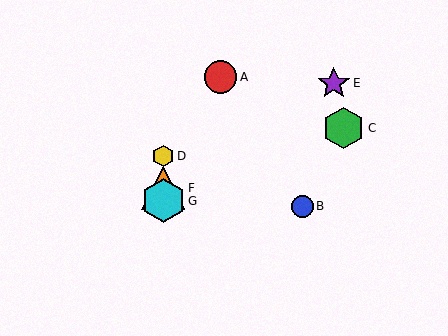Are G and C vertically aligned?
No, G is at x≈163 and C is at x≈344.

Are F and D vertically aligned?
Yes, both are at x≈163.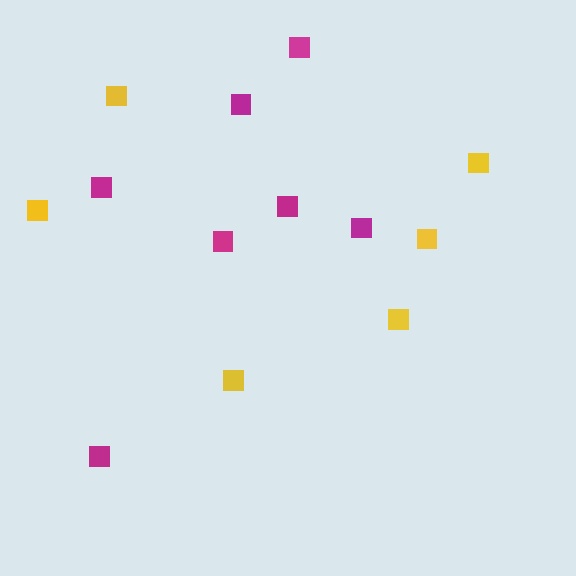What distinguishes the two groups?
There are 2 groups: one group of yellow squares (6) and one group of magenta squares (7).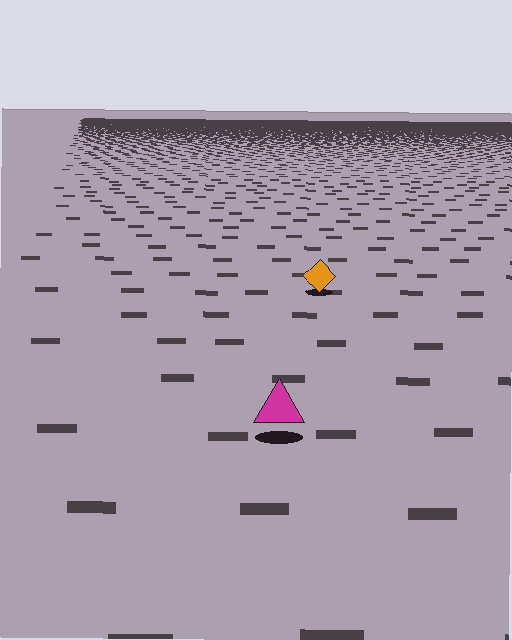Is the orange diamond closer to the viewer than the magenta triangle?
No. The magenta triangle is closer — you can tell from the texture gradient: the ground texture is coarser near it.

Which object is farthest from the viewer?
The orange diamond is farthest from the viewer. It appears smaller and the ground texture around it is denser.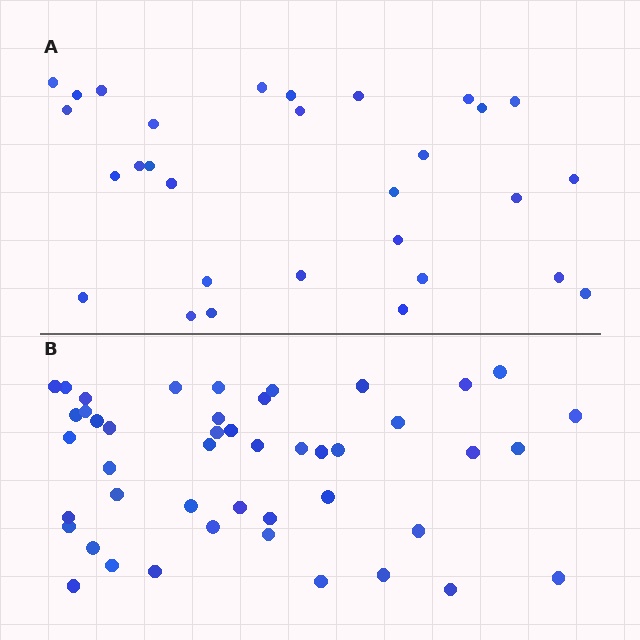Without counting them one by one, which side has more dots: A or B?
Region B (the bottom region) has more dots.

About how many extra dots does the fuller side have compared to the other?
Region B has approximately 15 more dots than region A.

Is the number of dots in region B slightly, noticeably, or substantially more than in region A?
Region B has substantially more. The ratio is roughly 1.5 to 1.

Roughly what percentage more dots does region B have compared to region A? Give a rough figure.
About 55% more.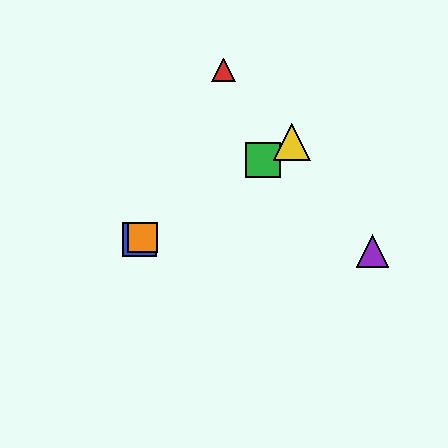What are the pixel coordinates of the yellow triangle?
The yellow triangle is at (292, 142).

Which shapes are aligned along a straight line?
The blue square, the green square, the yellow triangle, the orange square are aligned along a straight line.